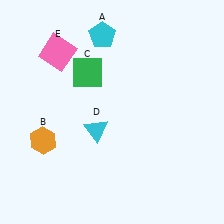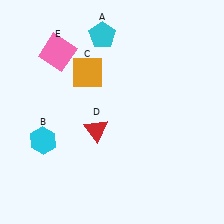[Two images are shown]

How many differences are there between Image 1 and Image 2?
There are 3 differences between the two images.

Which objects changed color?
B changed from orange to cyan. C changed from green to orange. D changed from cyan to red.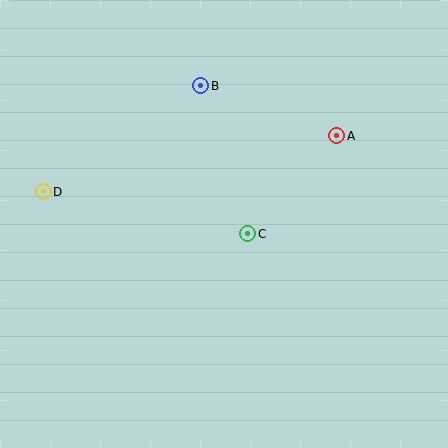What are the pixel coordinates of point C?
Point C is at (248, 234).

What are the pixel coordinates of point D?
Point D is at (43, 192).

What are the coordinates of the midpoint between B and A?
The midpoint between B and A is at (269, 111).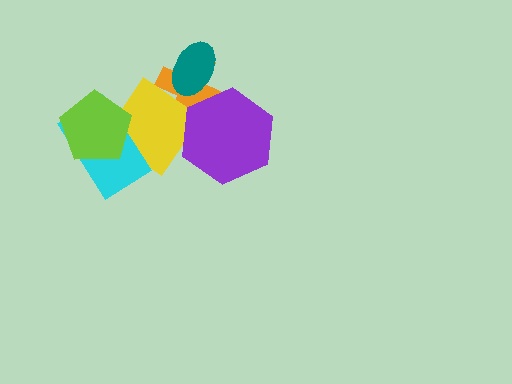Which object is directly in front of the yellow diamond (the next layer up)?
The cyan rectangle is directly in front of the yellow diamond.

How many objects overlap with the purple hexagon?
2 objects overlap with the purple hexagon.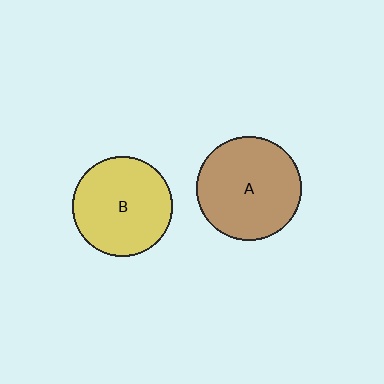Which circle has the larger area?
Circle A (brown).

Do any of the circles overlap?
No, none of the circles overlap.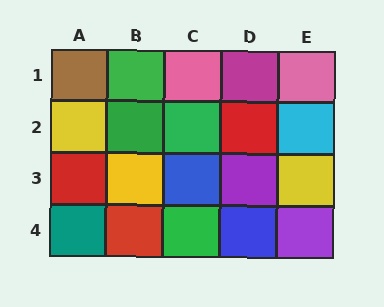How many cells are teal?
1 cell is teal.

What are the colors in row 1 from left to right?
Brown, green, pink, magenta, pink.